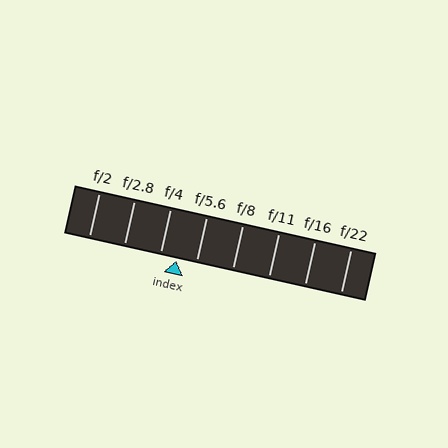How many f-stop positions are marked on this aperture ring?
There are 8 f-stop positions marked.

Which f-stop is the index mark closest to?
The index mark is closest to f/4.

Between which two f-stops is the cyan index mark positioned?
The index mark is between f/4 and f/5.6.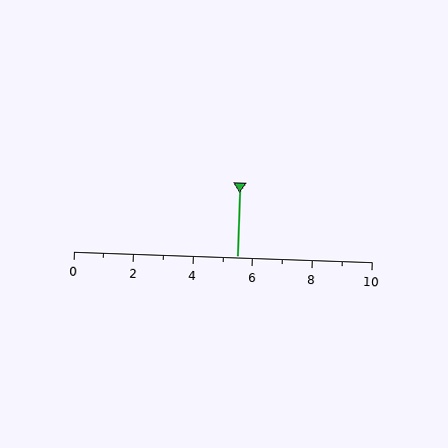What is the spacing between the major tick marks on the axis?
The major ticks are spaced 2 apart.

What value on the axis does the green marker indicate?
The marker indicates approximately 5.5.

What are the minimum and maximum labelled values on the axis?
The axis runs from 0 to 10.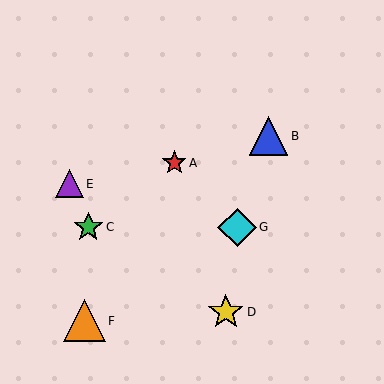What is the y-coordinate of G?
Object G is at y≈227.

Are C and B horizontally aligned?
No, C is at y≈227 and B is at y≈136.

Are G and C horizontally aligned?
Yes, both are at y≈227.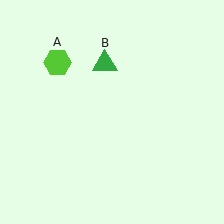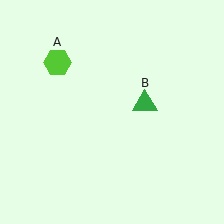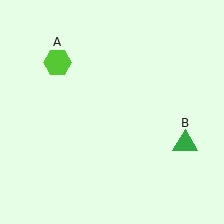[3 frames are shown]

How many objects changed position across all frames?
1 object changed position: green triangle (object B).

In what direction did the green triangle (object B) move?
The green triangle (object B) moved down and to the right.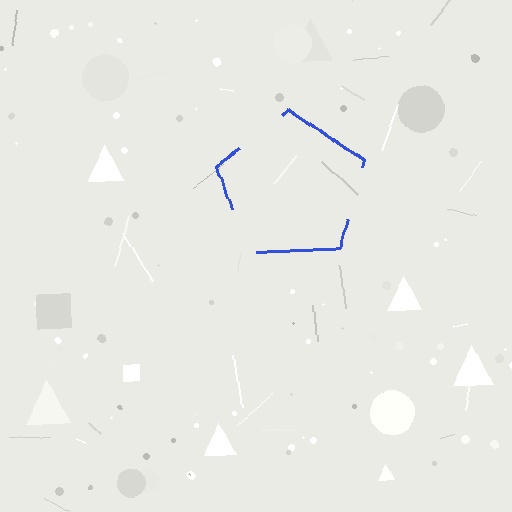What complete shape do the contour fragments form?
The contour fragments form a pentagon.